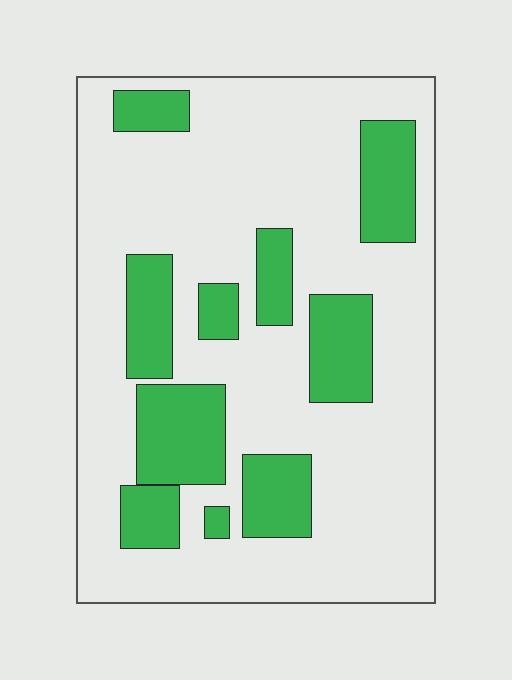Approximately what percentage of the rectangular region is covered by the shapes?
Approximately 25%.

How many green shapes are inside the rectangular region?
10.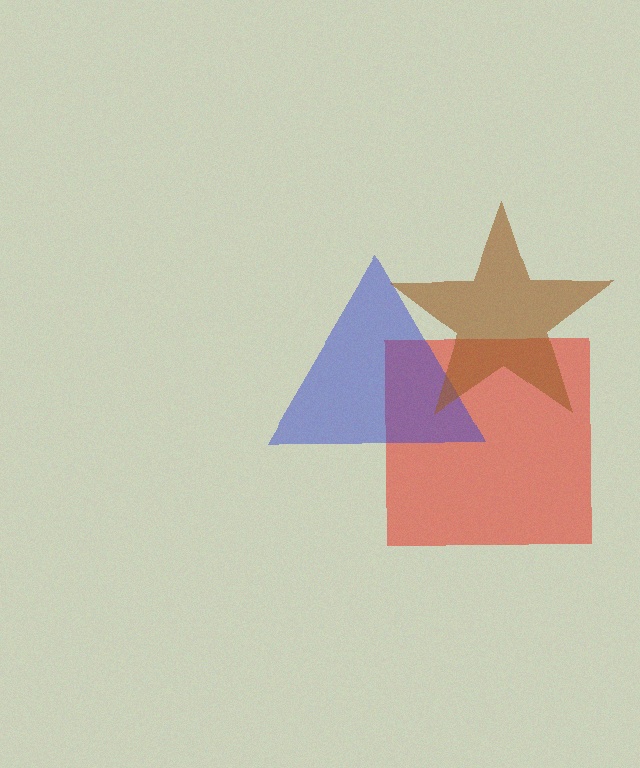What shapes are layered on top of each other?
The layered shapes are: a red square, a blue triangle, a brown star.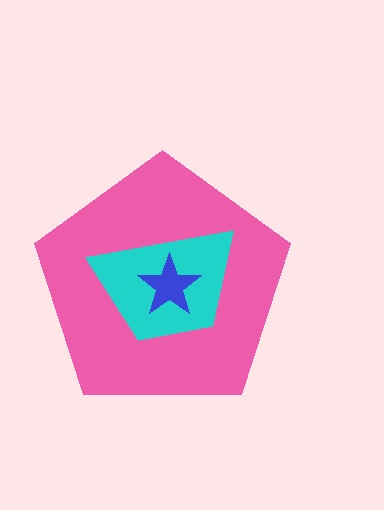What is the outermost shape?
The pink pentagon.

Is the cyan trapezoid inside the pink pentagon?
Yes.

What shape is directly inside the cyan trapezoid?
The blue star.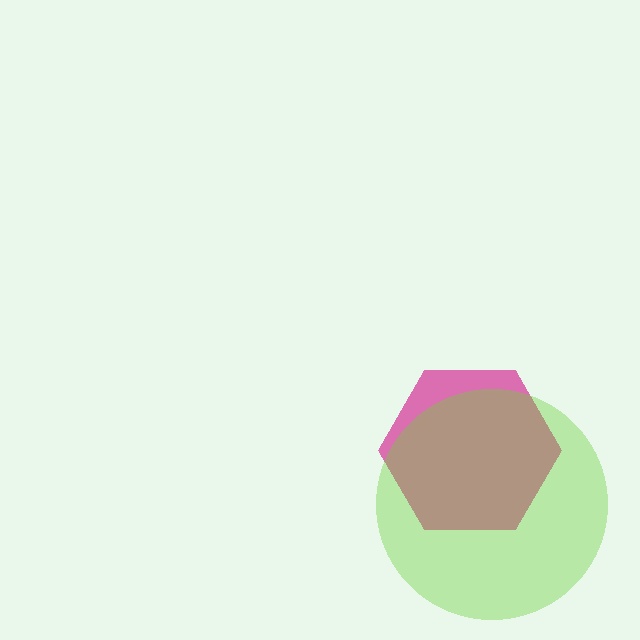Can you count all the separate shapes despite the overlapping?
Yes, there are 2 separate shapes.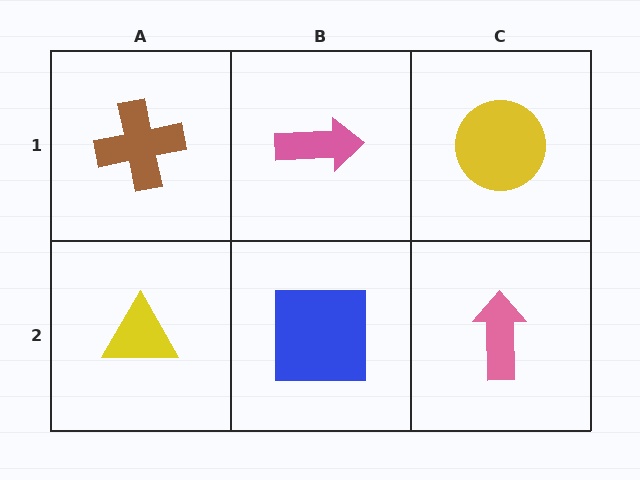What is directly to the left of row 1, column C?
A pink arrow.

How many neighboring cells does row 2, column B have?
3.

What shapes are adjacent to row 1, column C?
A pink arrow (row 2, column C), a pink arrow (row 1, column B).